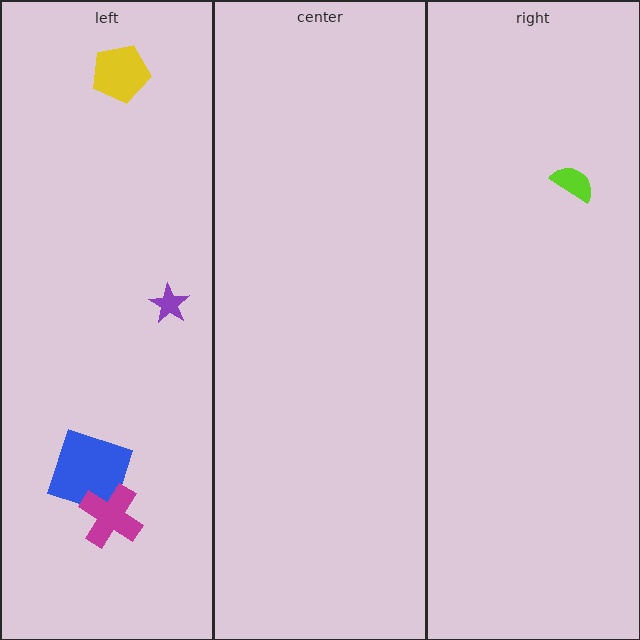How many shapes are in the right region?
1.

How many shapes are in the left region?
4.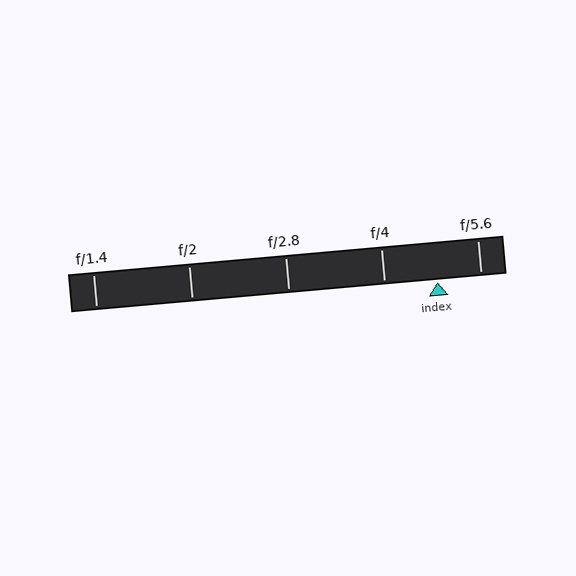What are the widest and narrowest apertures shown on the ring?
The widest aperture shown is f/1.4 and the narrowest is f/5.6.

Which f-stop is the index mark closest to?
The index mark is closest to f/5.6.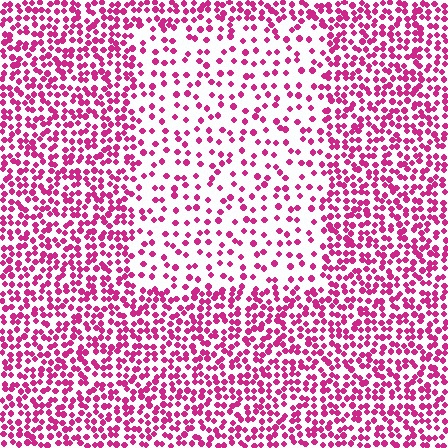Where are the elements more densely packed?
The elements are more densely packed outside the rectangle boundary.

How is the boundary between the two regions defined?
The boundary is defined by a change in element density (approximately 2.2x ratio). All elements are the same color, size, and shape.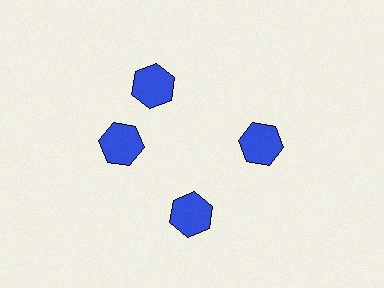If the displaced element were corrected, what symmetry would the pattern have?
It would have 4-fold rotational symmetry — the pattern would map onto itself every 90 degrees.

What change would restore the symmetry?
The symmetry would be restored by rotating it back into even spacing with its neighbors so that all 4 hexagons sit at equal angles and equal distance from the center.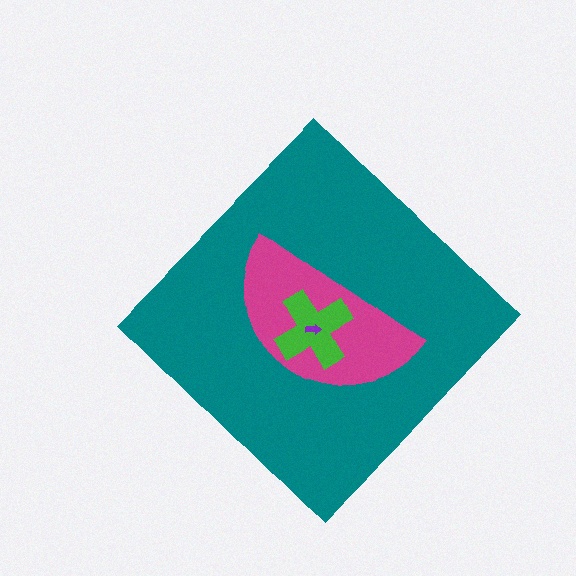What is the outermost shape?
The teal diamond.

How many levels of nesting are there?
4.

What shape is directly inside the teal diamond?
The magenta semicircle.